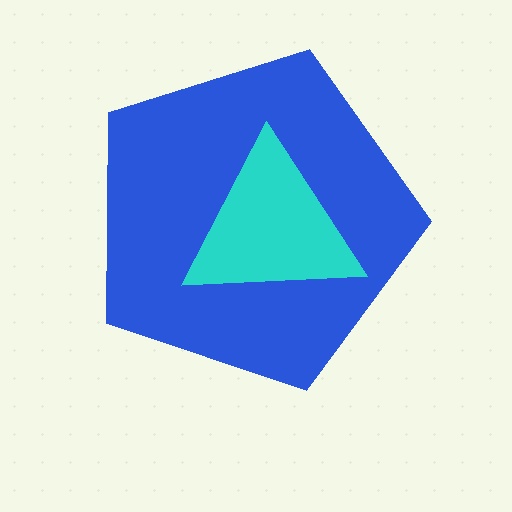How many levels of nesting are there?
2.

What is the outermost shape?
The blue pentagon.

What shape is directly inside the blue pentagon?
The cyan triangle.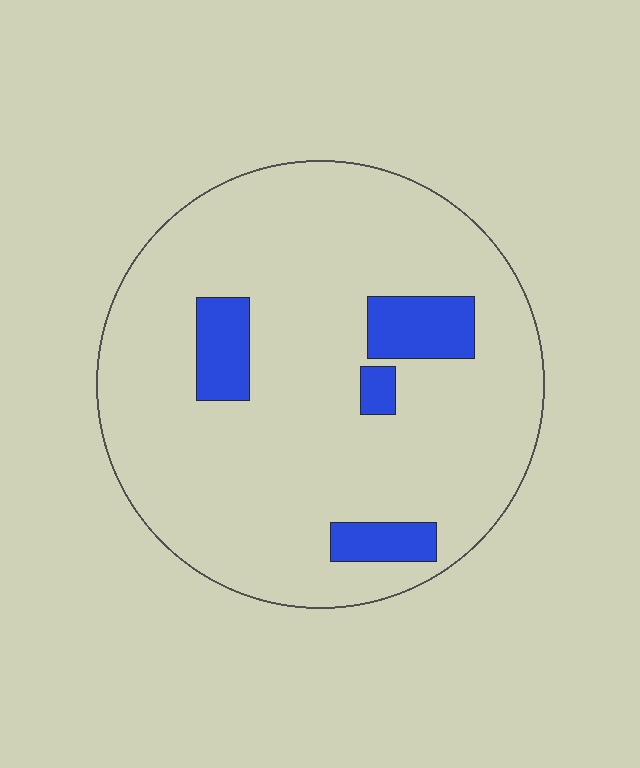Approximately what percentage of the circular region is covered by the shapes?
Approximately 10%.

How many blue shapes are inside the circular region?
4.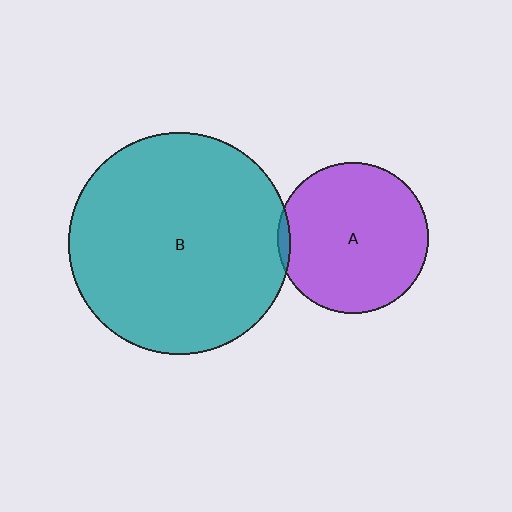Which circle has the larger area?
Circle B (teal).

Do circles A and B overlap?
Yes.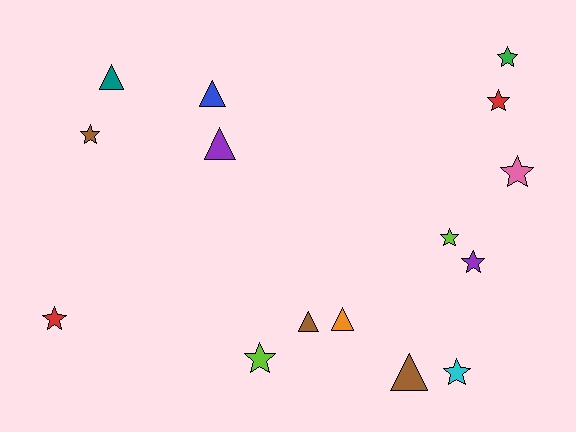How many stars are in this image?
There are 9 stars.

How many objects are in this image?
There are 15 objects.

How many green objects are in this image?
There is 1 green object.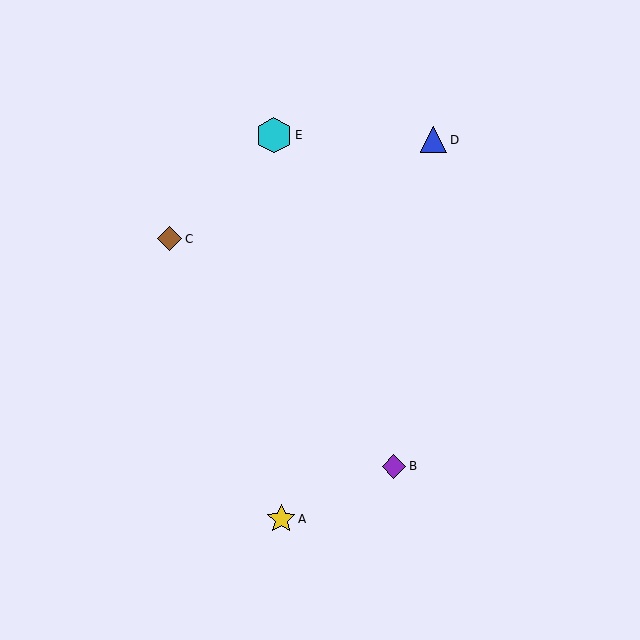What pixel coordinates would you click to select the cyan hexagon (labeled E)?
Click at (274, 135) to select the cyan hexagon E.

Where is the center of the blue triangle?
The center of the blue triangle is at (433, 140).